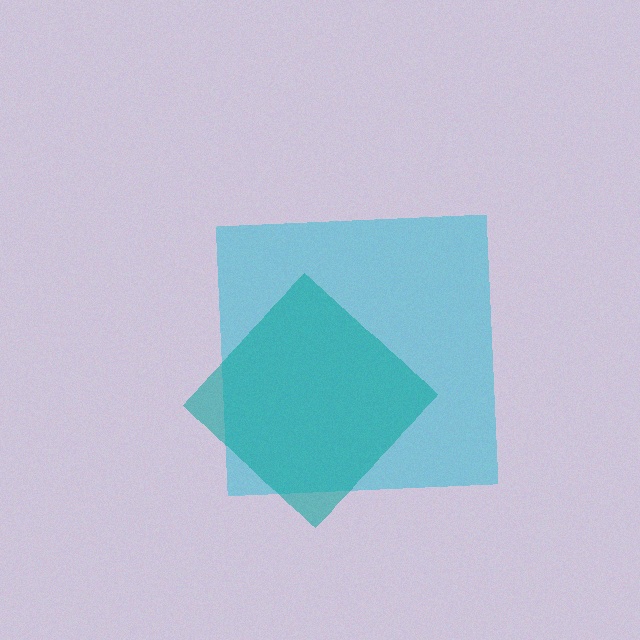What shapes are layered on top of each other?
The layered shapes are: a cyan square, a teal diamond.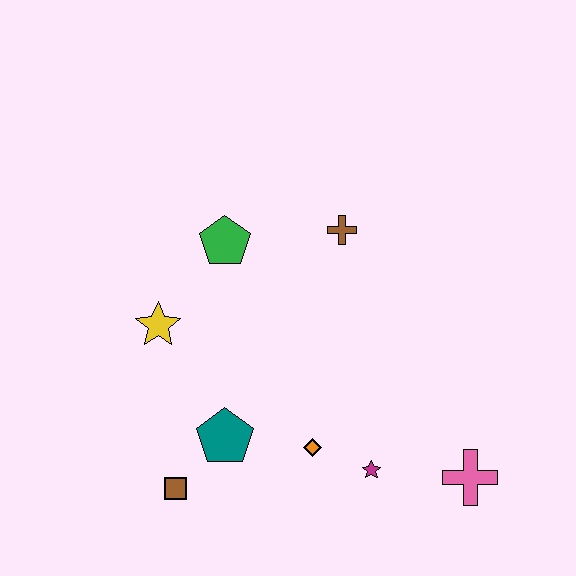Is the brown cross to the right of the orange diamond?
Yes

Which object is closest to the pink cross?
The magenta star is closest to the pink cross.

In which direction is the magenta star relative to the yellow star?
The magenta star is to the right of the yellow star.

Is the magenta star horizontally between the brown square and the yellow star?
No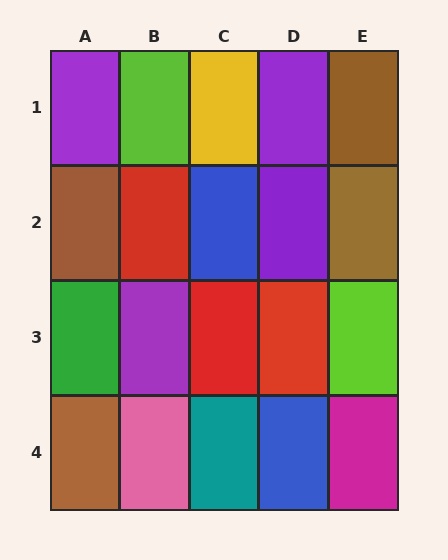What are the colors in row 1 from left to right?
Purple, lime, yellow, purple, brown.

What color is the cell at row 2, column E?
Brown.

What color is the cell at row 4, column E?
Magenta.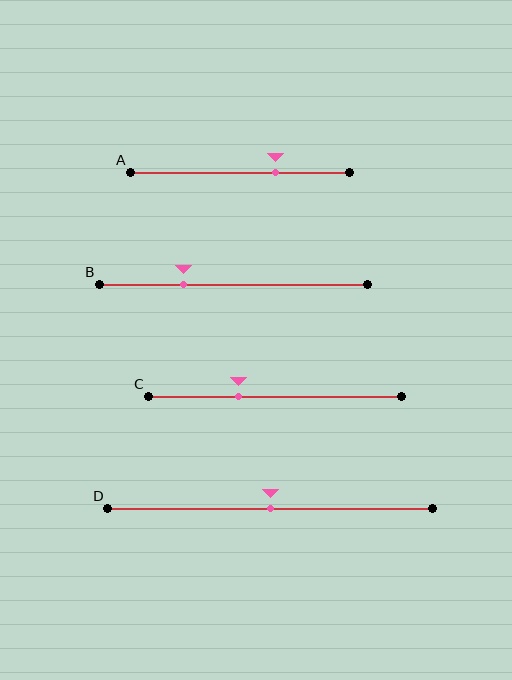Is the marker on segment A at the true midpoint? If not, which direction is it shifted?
No, the marker on segment A is shifted to the right by about 16% of the segment length.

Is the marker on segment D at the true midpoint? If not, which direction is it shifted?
Yes, the marker on segment D is at the true midpoint.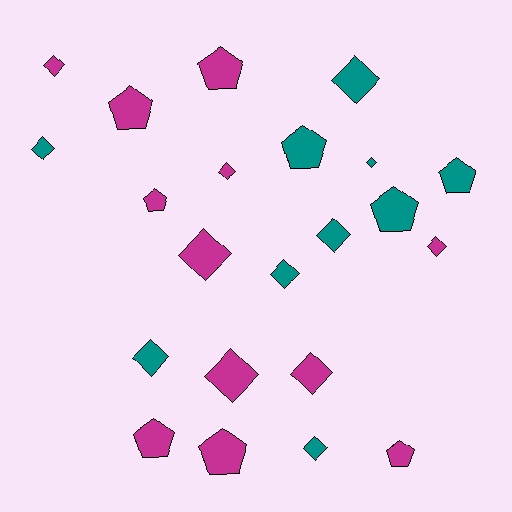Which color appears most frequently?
Magenta, with 12 objects.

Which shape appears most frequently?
Diamond, with 13 objects.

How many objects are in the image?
There are 22 objects.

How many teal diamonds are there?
There are 7 teal diamonds.